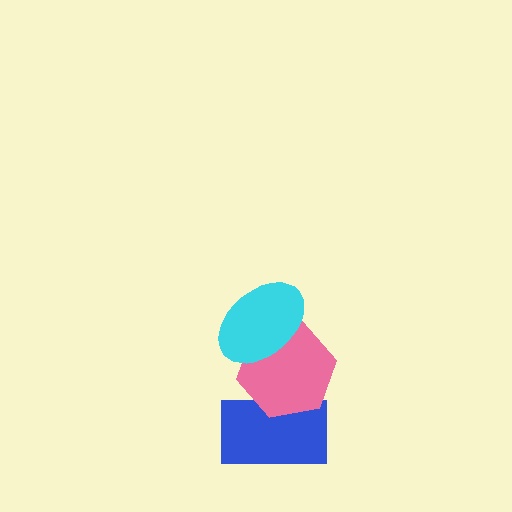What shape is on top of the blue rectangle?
The pink hexagon is on top of the blue rectangle.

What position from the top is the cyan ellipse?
The cyan ellipse is 1st from the top.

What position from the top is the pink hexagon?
The pink hexagon is 2nd from the top.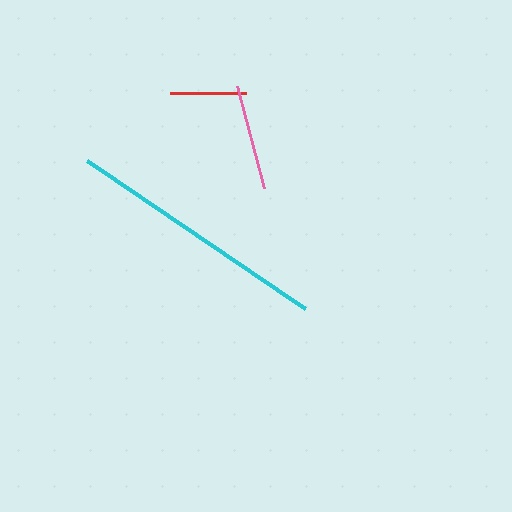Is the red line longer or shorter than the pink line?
The pink line is longer than the red line.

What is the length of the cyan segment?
The cyan segment is approximately 264 pixels long.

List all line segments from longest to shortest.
From longest to shortest: cyan, pink, red.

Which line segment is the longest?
The cyan line is the longest at approximately 264 pixels.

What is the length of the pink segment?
The pink segment is approximately 105 pixels long.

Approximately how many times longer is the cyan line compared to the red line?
The cyan line is approximately 3.5 times the length of the red line.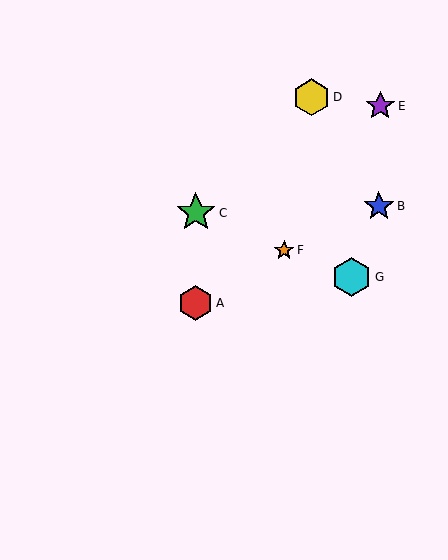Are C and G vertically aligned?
No, C is at x≈196 and G is at x≈352.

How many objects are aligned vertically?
2 objects (A, C) are aligned vertically.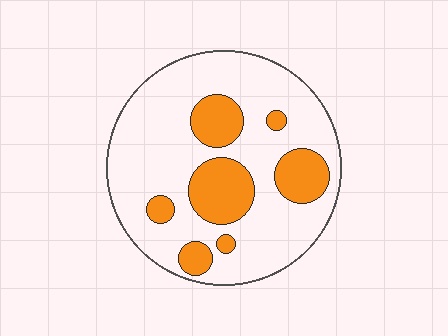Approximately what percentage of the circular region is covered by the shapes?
Approximately 25%.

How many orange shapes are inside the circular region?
7.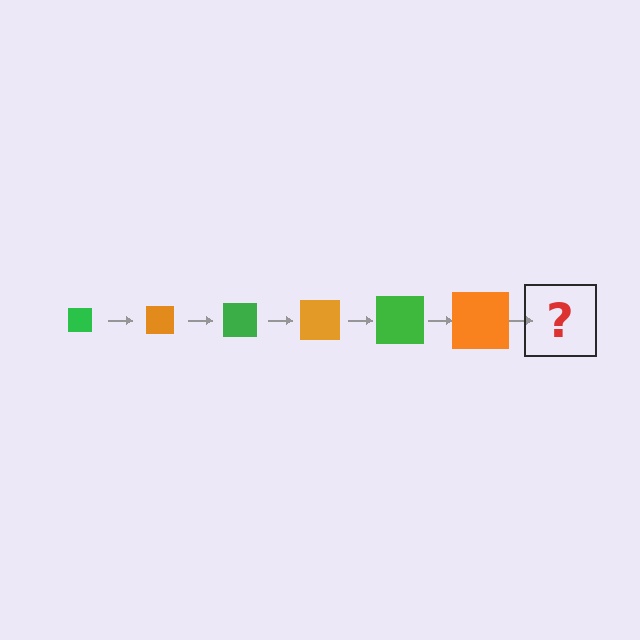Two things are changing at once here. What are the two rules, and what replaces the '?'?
The two rules are that the square grows larger each step and the color cycles through green and orange. The '?' should be a green square, larger than the previous one.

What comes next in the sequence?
The next element should be a green square, larger than the previous one.